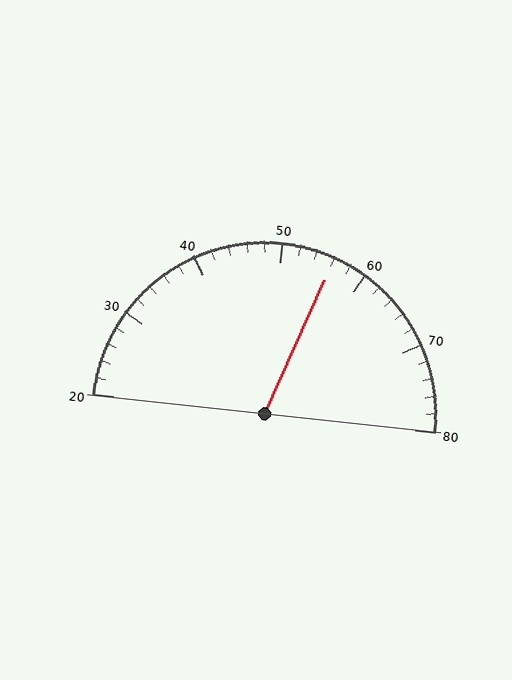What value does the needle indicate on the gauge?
The needle indicates approximately 56.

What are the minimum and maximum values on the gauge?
The gauge ranges from 20 to 80.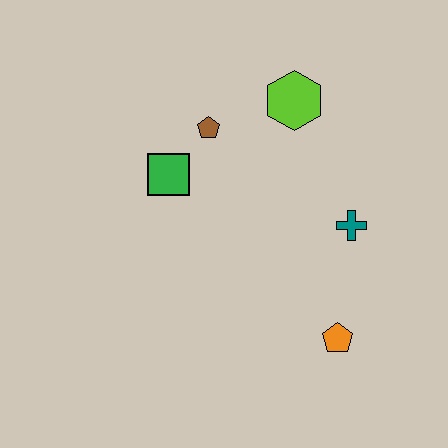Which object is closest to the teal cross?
The orange pentagon is closest to the teal cross.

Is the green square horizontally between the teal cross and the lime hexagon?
No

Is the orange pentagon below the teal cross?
Yes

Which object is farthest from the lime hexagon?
The orange pentagon is farthest from the lime hexagon.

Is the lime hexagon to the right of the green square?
Yes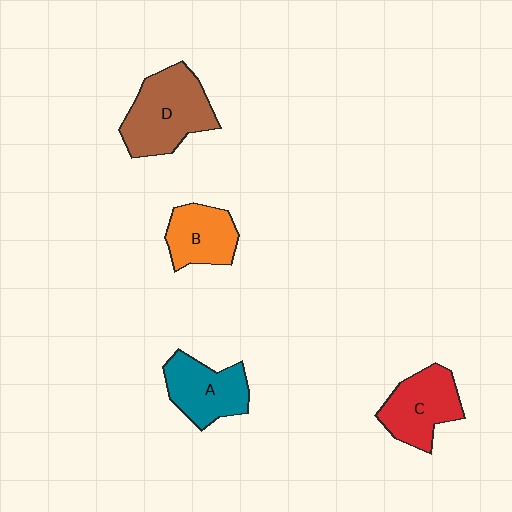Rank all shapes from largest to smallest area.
From largest to smallest: D (brown), C (red), A (teal), B (orange).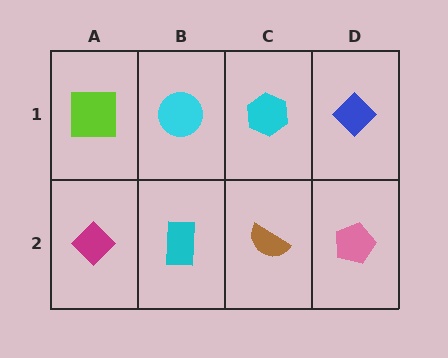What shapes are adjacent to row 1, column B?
A cyan rectangle (row 2, column B), a lime square (row 1, column A), a cyan hexagon (row 1, column C).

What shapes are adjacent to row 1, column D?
A pink pentagon (row 2, column D), a cyan hexagon (row 1, column C).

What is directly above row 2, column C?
A cyan hexagon.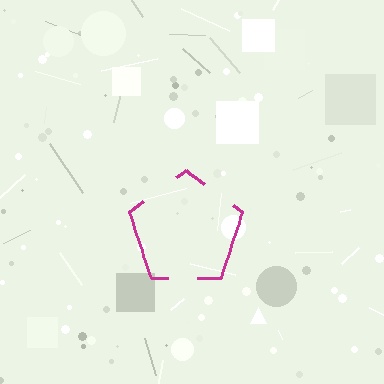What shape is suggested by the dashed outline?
The dashed outline suggests a pentagon.